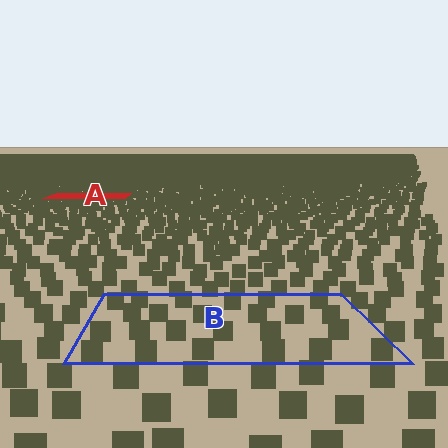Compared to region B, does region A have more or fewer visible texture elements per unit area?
Region A has more texture elements per unit area — they are packed more densely because it is farther away.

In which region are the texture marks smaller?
The texture marks are smaller in region A, because it is farther away.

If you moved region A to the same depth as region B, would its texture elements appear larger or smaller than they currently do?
They would appear larger. At a closer depth, the same texture elements are projected at a bigger on-screen size.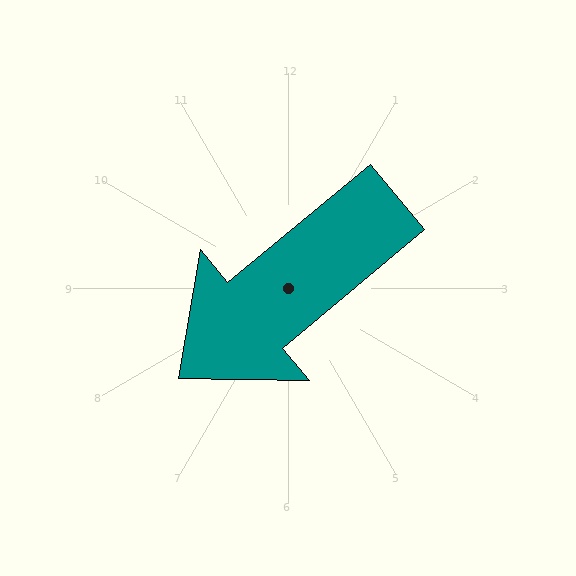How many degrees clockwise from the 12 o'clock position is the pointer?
Approximately 230 degrees.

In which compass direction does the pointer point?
Southwest.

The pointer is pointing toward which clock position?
Roughly 8 o'clock.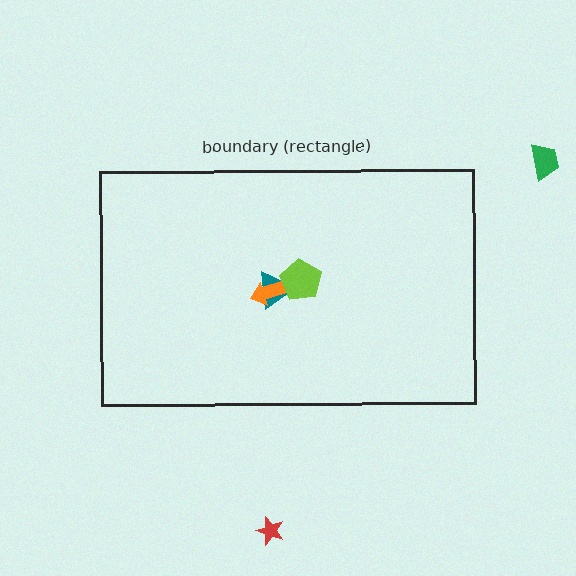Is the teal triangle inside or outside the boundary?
Inside.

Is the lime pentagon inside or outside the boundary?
Inside.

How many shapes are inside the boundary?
3 inside, 2 outside.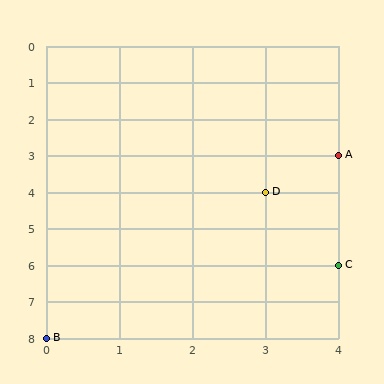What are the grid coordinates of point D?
Point D is at grid coordinates (3, 4).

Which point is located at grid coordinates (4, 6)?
Point C is at (4, 6).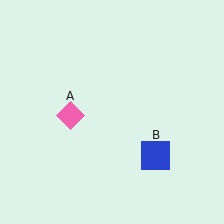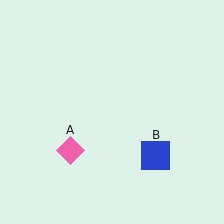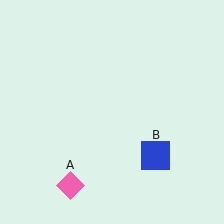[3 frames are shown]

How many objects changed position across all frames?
1 object changed position: pink diamond (object A).